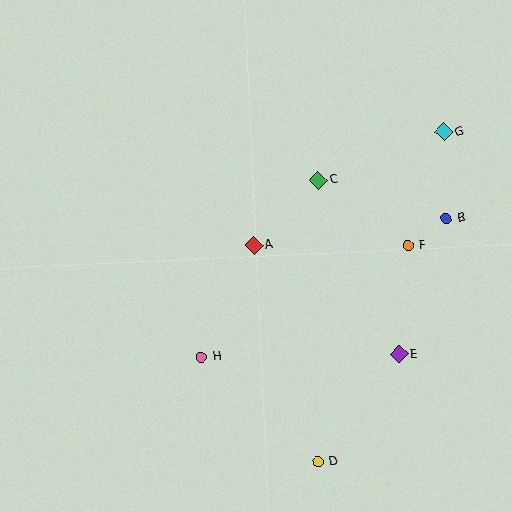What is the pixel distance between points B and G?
The distance between B and G is 86 pixels.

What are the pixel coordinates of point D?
Point D is at (318, 462).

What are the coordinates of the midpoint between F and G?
The midpoint between F and G is at (426, 189).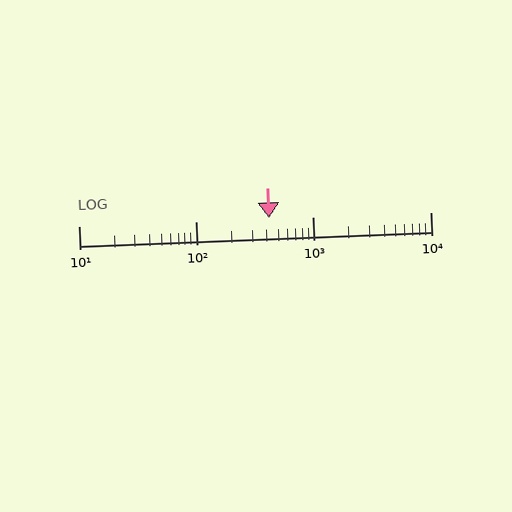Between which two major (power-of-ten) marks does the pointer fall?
The pointer is between 100 and 1000.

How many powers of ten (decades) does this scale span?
The scale spans 3 decades, from 10 to 10000.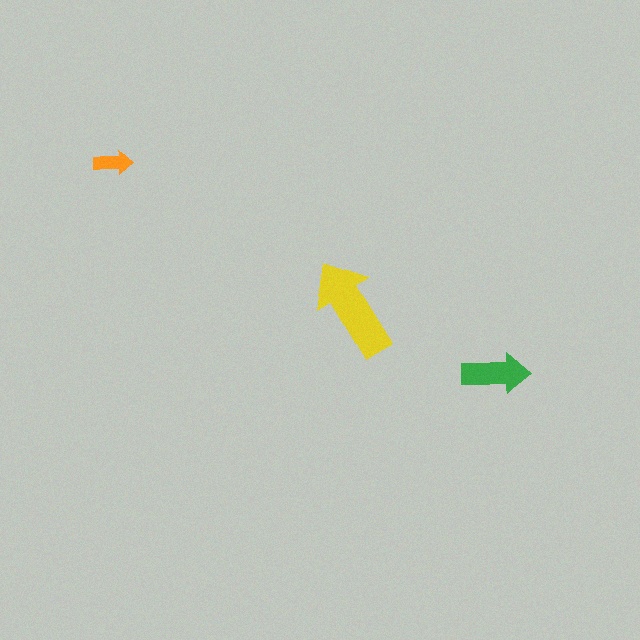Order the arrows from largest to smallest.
the yellow one, the green one, the orange one.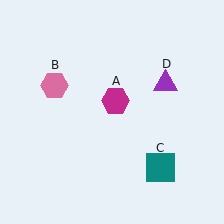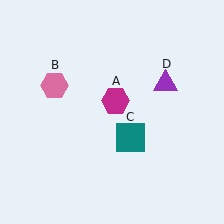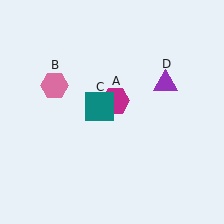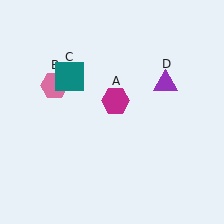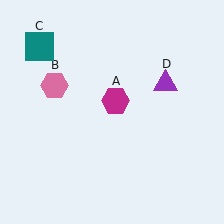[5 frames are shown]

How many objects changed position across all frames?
1 object changed position: teal square (object C).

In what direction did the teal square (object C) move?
The teal square (object C) moved up and to the left.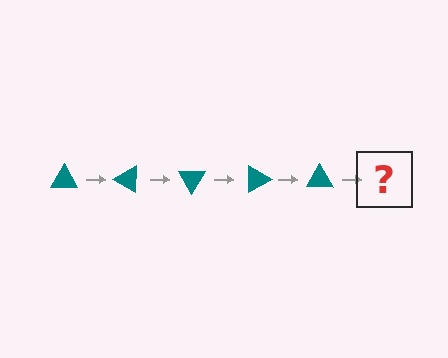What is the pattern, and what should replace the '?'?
The pattern is that the triangle rotates 30 degrees each step. The '?' should be a teal triangle rotated 150 degrees.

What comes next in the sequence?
The next element should be a teal triangle rotated 150 degrees.